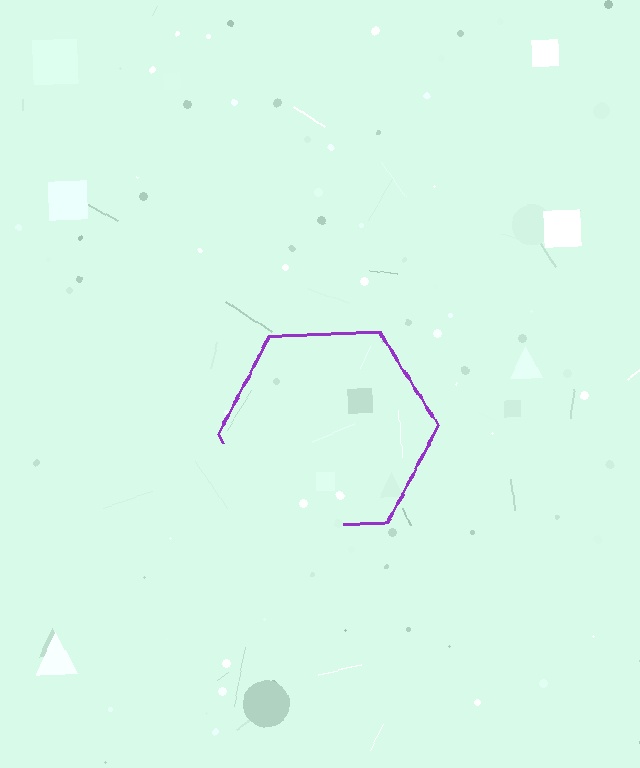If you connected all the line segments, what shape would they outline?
They would outline a hexagon.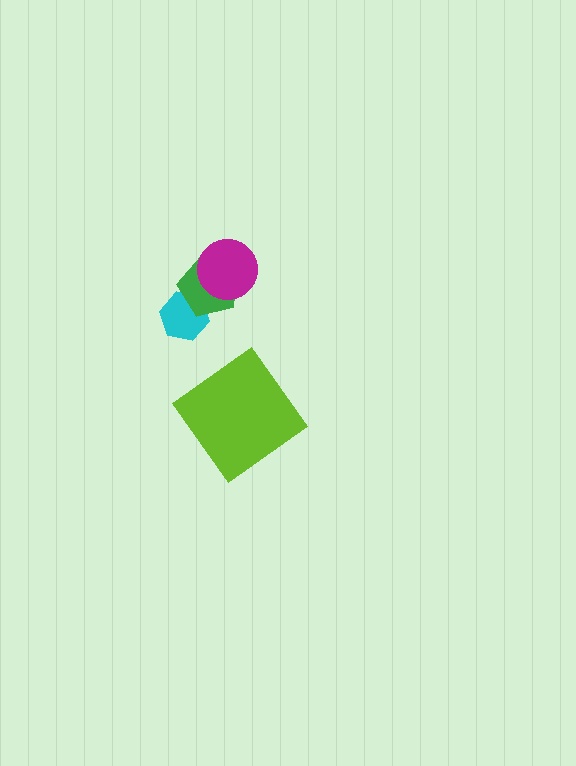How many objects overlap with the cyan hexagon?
1 object overlaps with the cyan hexagon.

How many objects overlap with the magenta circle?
1 object overlaps with the magenta circle.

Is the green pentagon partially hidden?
Yes, it is partially covered by another shape.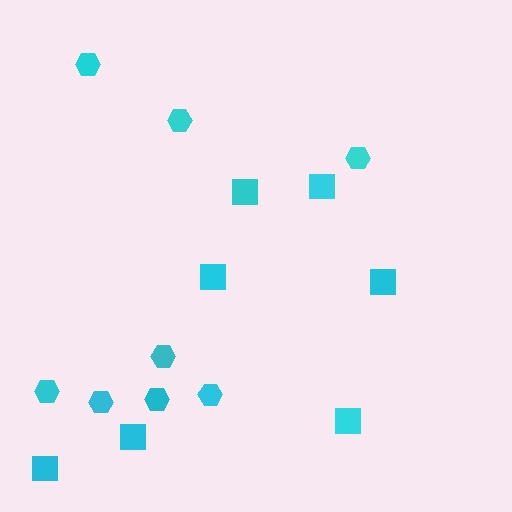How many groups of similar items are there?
There are 2 groups: one group of squares (7) and one group of hexagons (8).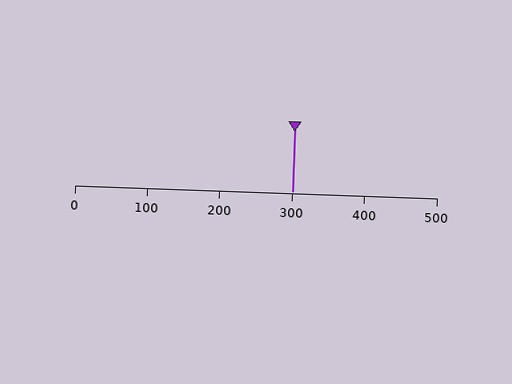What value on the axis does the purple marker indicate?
The marker indicates approximately 300.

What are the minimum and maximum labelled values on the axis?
The axis runs from 0 to 500.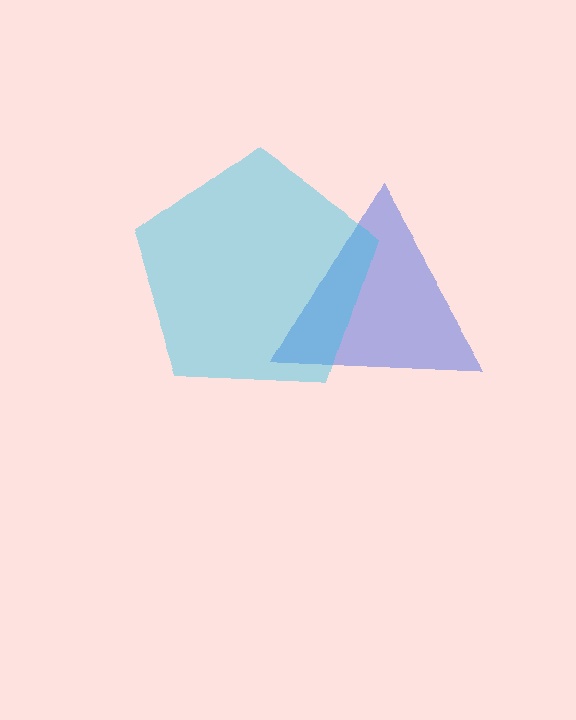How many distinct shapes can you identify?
There are 2 distinct shapes: a blue triangle, a cyan pentagon.